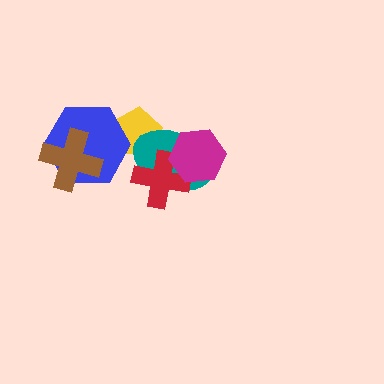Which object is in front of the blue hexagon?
The brown cross is in front of the blue hexagon.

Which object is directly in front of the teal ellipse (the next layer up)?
The red cross is directly in front of the teal ellipse.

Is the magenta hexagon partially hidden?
No, no other shape covers it.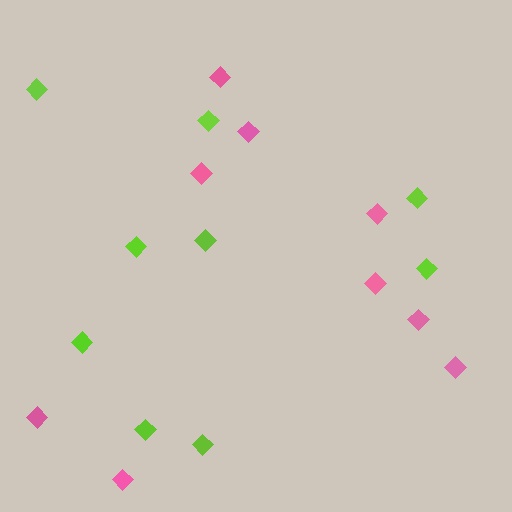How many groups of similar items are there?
There are 2 groups: one group of pink diamonds (9) and one group of lime diamonds (9).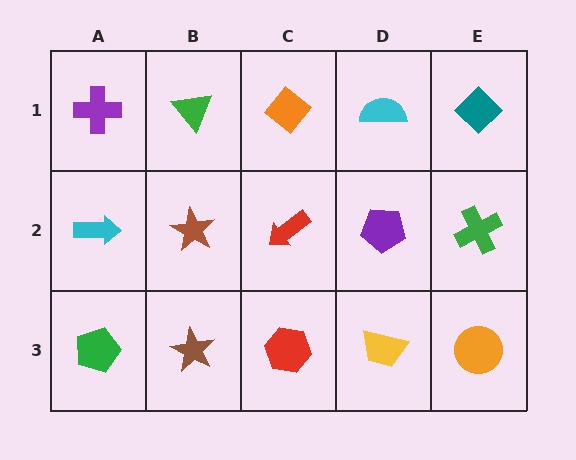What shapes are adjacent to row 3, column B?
A brown star (row 2, column B), a green pentagon (row 3, column A), a red hexagon (row 3, column C).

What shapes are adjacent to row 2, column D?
A cyan semicircle (row 1, column D), a yellow trapezoid (row 3, column D), a red arrow (row 2, column C), a green cross (row 2, column E).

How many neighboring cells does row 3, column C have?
3.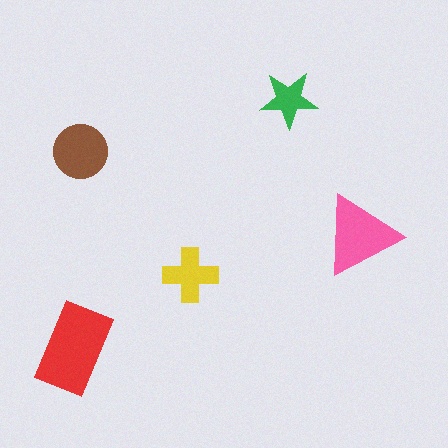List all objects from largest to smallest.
The red rectangle, the pink triangle, the brown circle, the yellow cross, the green star.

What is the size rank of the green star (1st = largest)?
5th.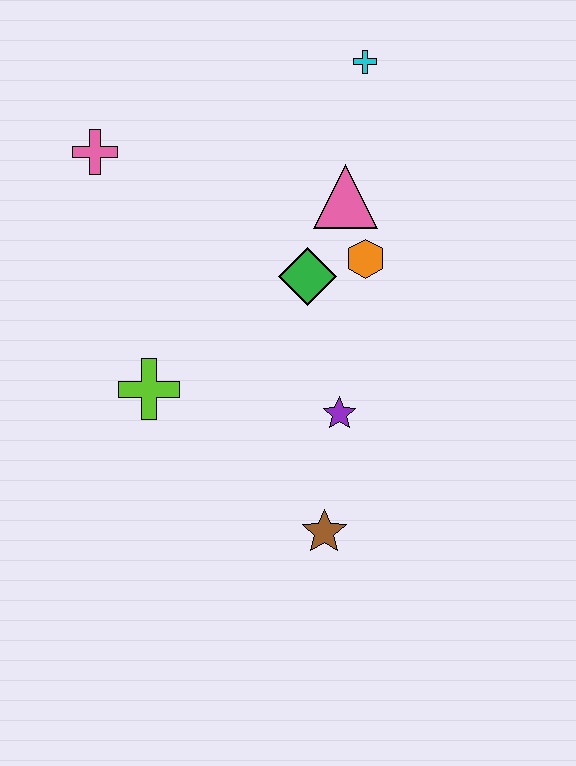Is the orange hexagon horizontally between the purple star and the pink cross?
No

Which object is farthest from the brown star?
The cyan cross is farthest from the brown star.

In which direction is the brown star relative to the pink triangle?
The brown star is below the pink triangle.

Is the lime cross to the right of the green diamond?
No